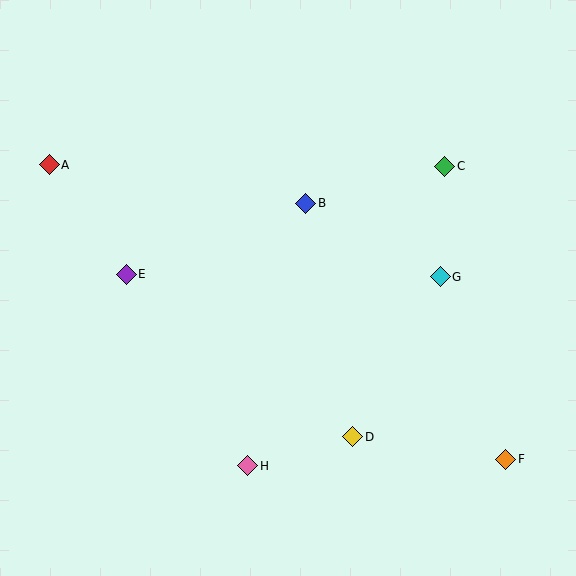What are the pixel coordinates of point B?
Point B is at (306, 203).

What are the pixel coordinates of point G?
Point G is at (440, 277).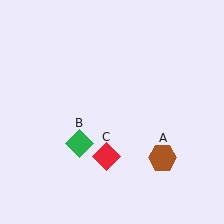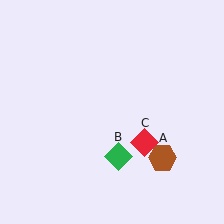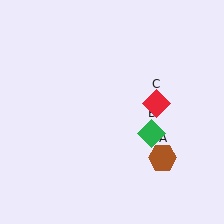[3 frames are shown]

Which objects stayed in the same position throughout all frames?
Brown hexagon (object A) remained stationary.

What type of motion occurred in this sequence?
The green diamond (object B), red diamond (object C) rotated counterclockwise around the center of the scene.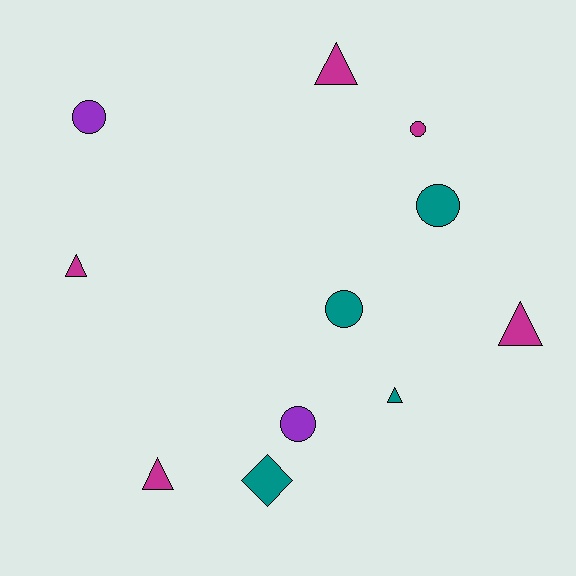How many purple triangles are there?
There are no purple triangles.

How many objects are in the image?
There are 11 objects.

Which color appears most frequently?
Magenta, with 5 objects.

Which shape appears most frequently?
Circle, with 5 objects.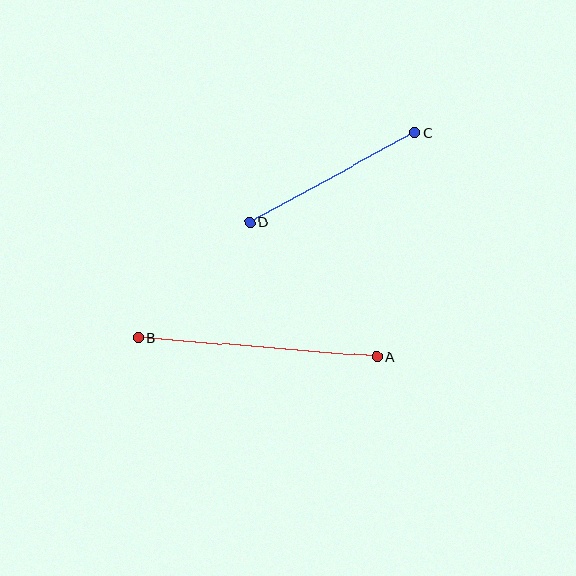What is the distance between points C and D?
The distance is approximately 188 pixels.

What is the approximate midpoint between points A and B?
The midpoint is at approximately (258, 347) pixels.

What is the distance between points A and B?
The distance is approximately 239 pixels.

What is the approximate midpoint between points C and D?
The midpoint is at approximately (332, 178) pixels.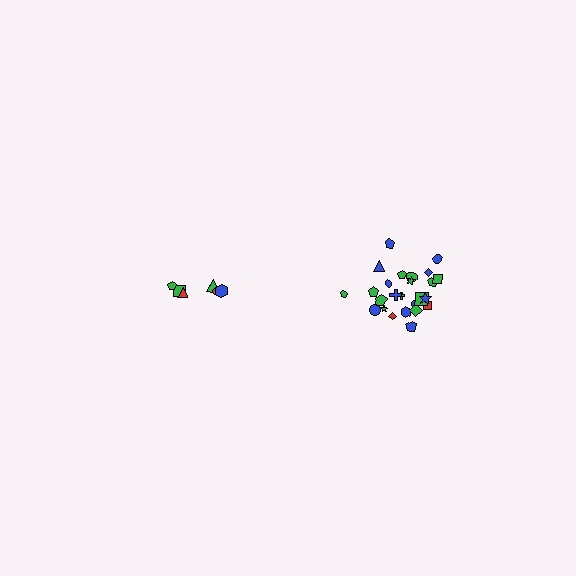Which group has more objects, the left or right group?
The right group.